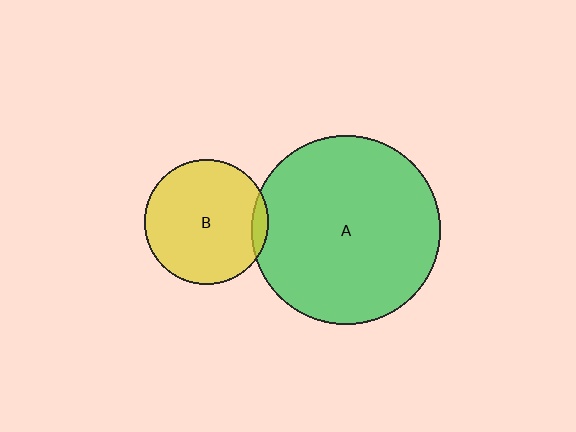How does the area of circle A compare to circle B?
Approximately 2.3 times.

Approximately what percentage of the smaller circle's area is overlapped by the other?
Approximately 5%.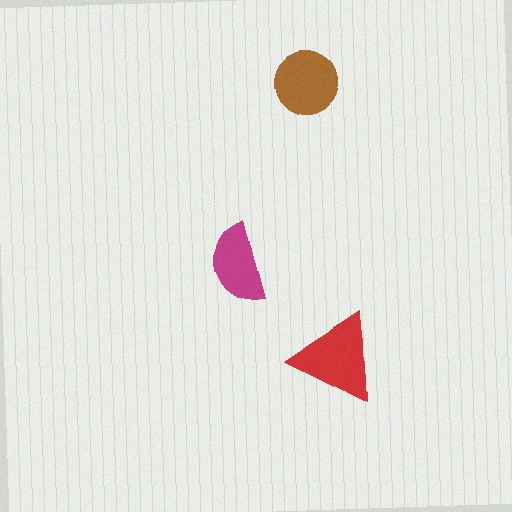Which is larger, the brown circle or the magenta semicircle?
The brown circle.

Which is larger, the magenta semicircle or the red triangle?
The red triangle.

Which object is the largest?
The red triangle.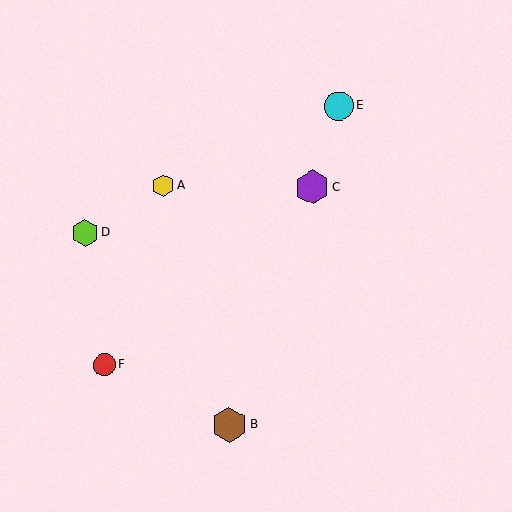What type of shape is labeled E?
Shape E is a cyan circle.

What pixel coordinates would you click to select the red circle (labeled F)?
Click at (104, 365) to select the red circle F.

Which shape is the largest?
The brown hexagon (labeled B) is the largest.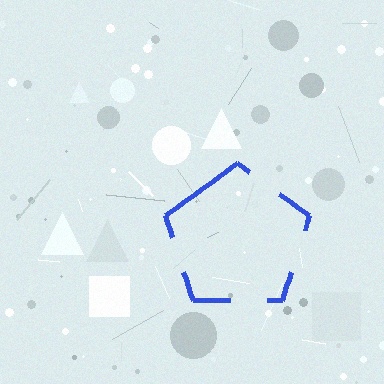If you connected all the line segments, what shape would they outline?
They would outline a pentagon.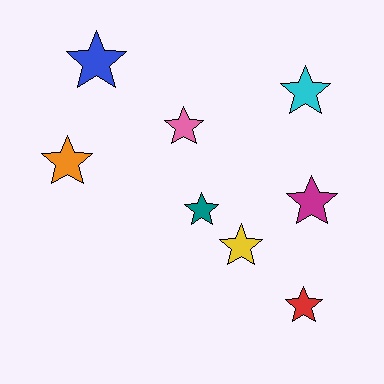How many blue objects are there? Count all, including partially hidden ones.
There is 1 blue object.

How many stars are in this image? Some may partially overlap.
There are 8 stars.